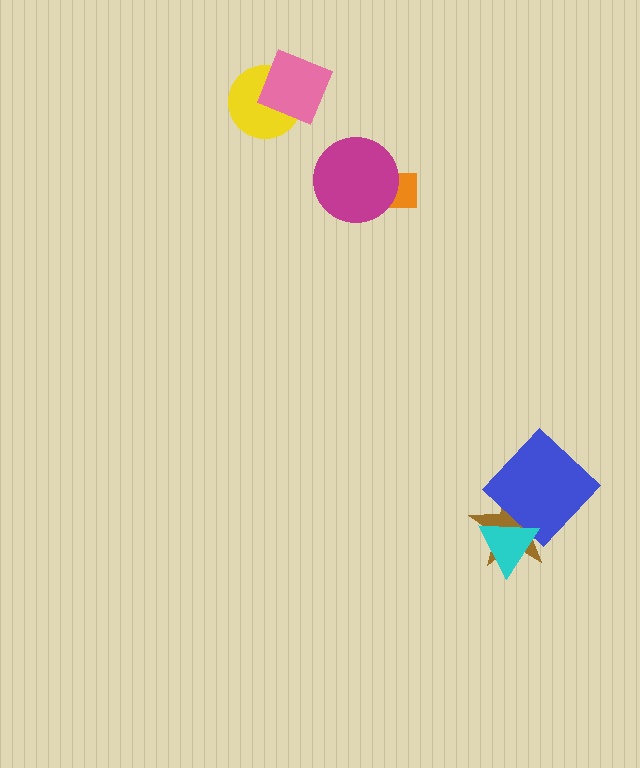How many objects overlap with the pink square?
1 object overlaps with the pink square.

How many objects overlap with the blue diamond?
2 objects overlap with the blue diamond.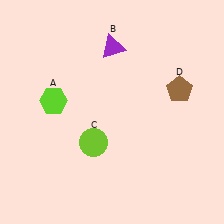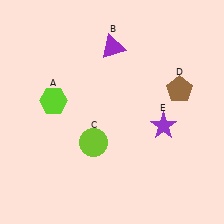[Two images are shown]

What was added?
A purple star (E) was added in Image 2.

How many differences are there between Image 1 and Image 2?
There is 1 difference between the two images.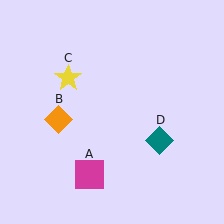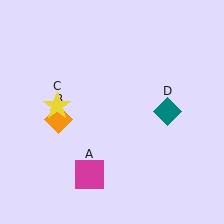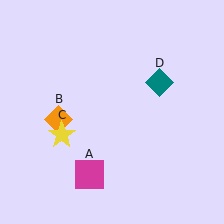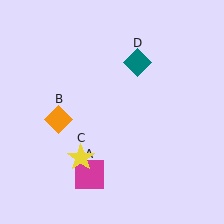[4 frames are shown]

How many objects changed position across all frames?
2 objects changed position: yellow star (object C), teal diamond (object D).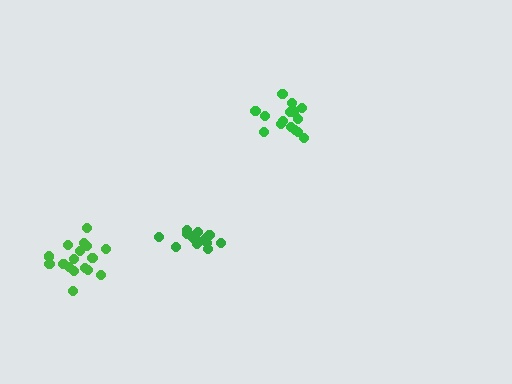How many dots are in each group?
Group 1: 18 dots, Group 2: 14 dots, Group 3: 15 dots (47 total).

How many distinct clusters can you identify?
There are 3 distinct clusters.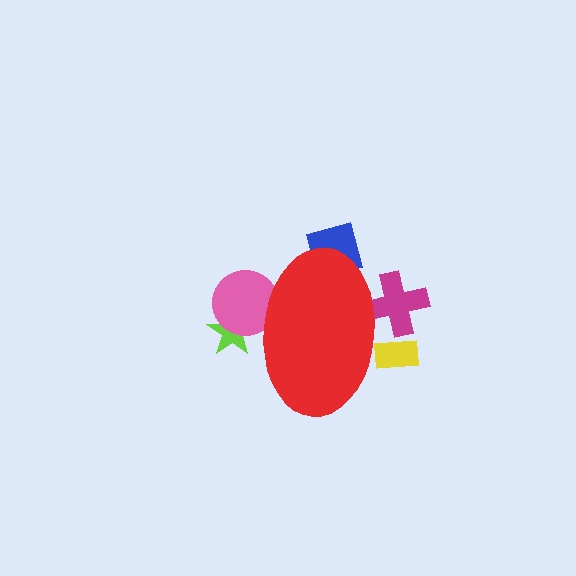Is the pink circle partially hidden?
Yes, the pink circle is partially hidden behind the red ellipse.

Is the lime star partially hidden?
Yes, the lime star is partially hidden behind the red ellipse.